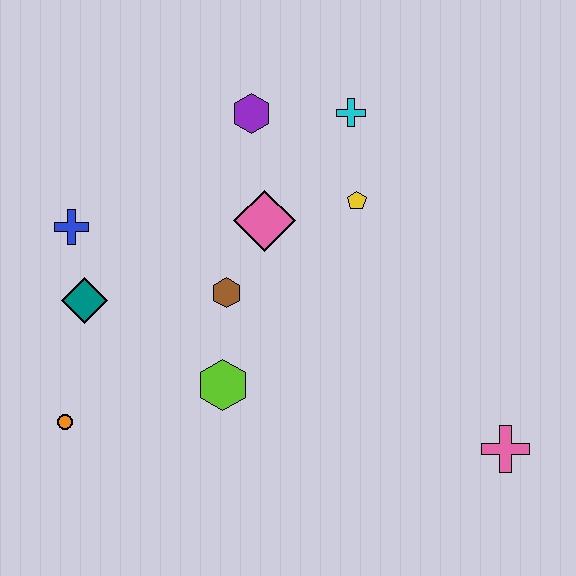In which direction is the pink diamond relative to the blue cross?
The pink diamond is to the right of the blue cross.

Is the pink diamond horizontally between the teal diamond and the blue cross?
No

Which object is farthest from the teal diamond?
The pink cross is farthest from the teal diamond.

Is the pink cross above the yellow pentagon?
No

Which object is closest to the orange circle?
The teal diamond is closest to the orange circle.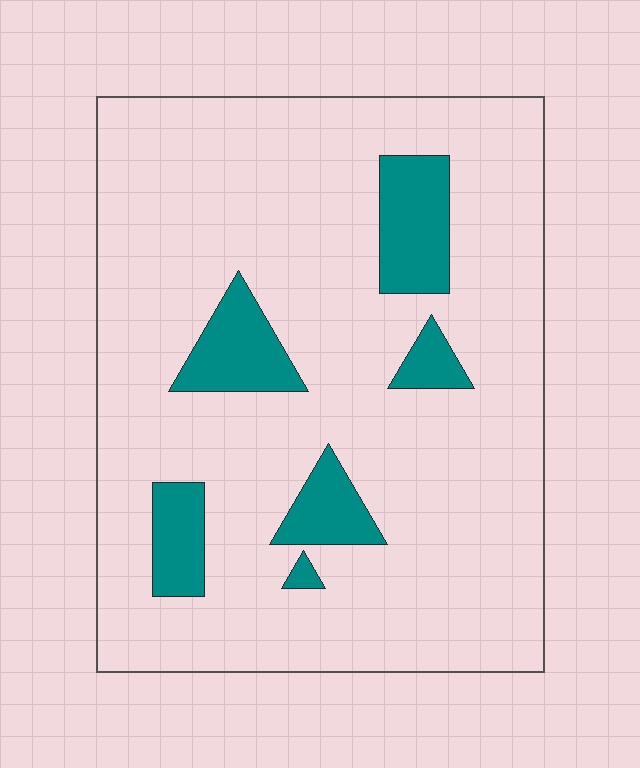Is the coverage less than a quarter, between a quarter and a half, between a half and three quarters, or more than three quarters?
Less than a quarter.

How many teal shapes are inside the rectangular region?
6.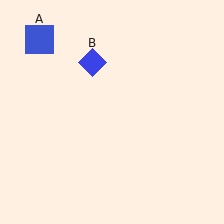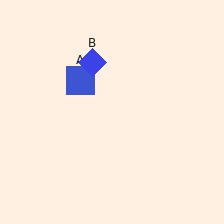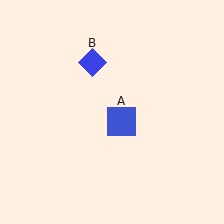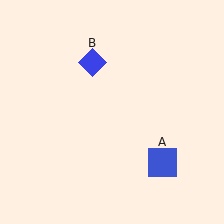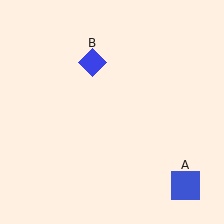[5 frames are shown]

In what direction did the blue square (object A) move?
The blue square (object A) moved down and to the right.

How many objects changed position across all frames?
1 object changed position: blue square (object A).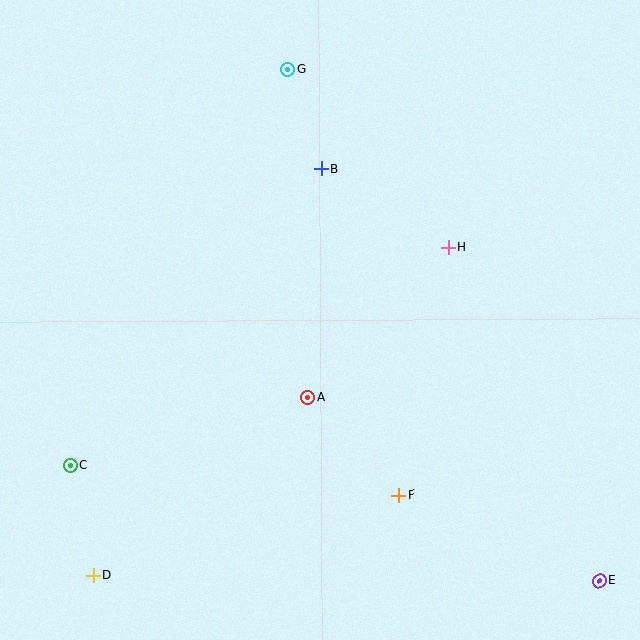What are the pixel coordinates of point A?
Point A is at (308, 397).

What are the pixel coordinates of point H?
Point H is at (448, 248).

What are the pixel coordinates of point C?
Point C is at (70, 466).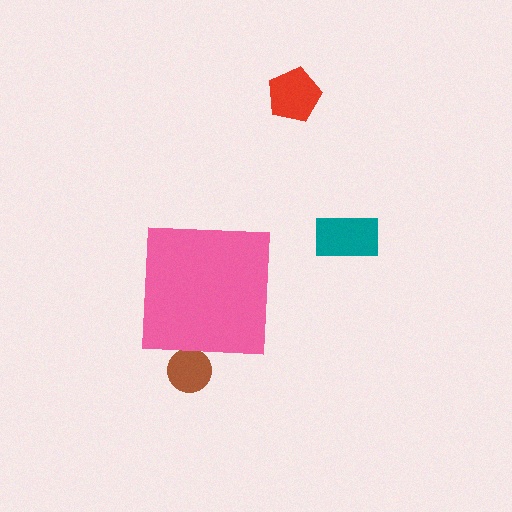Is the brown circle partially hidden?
Yes, the brown circle is partially hidden behind the pink square.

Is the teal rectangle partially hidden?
No, the teal rectangle is fully visible.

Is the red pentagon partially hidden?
No, the red pentagon is fully visible.